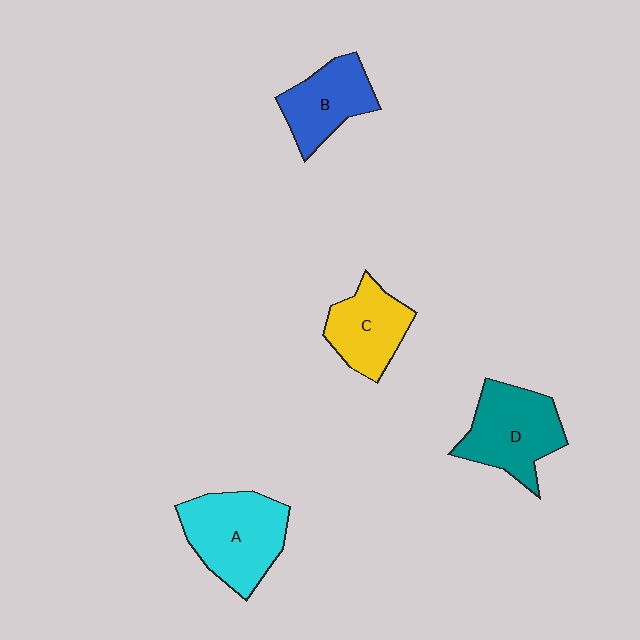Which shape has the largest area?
Shape A (cyan).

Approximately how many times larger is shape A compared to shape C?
Approximately 1.4 times.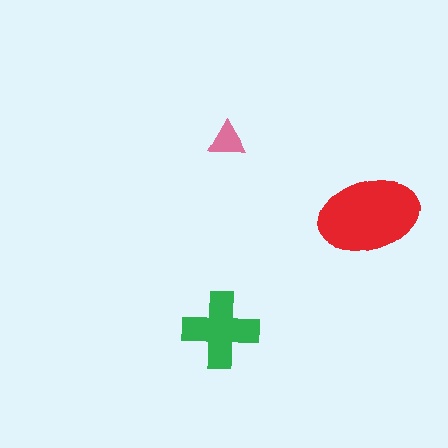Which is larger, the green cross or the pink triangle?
The green cross.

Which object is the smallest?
The pink triangle.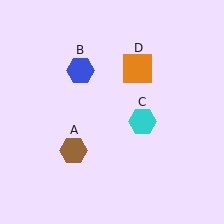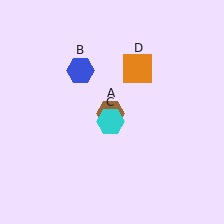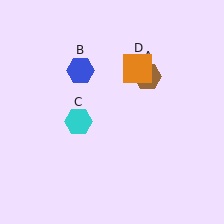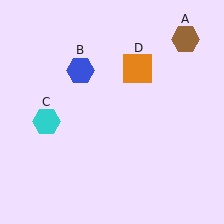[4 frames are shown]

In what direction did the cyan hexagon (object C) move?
The cyan hexagon (object C) moved left.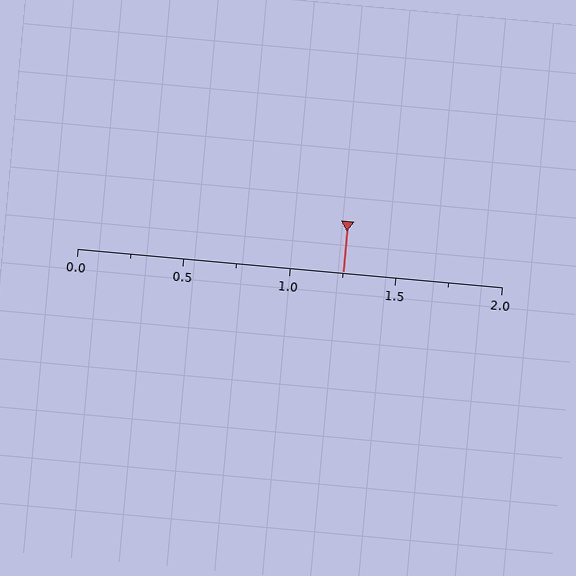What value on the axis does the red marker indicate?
The marker indicates approximately 1.25.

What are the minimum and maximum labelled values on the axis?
The axis runs from 0.0 to 2.0.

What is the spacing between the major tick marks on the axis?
The major ticks are spaced 0.5 apart.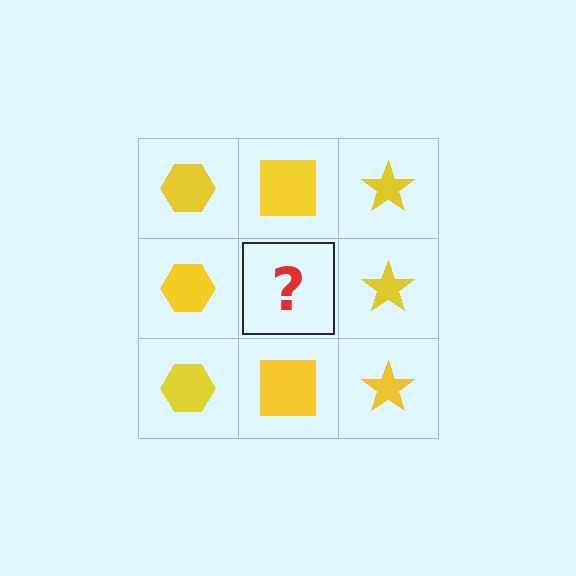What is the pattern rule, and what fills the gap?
The rule is that each column has a consistent shape. The gap should be filled with a yellow square.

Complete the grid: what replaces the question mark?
The question mark should be replaced with a yellow square.